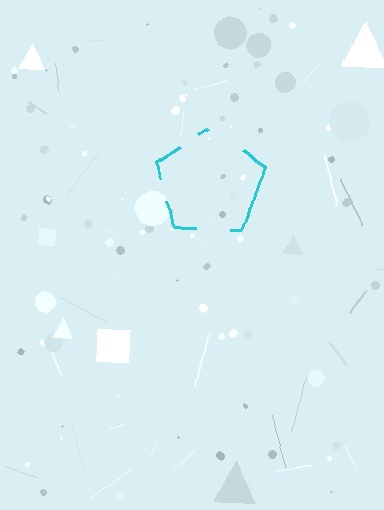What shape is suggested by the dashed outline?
The dashed outline suggests a pentagon.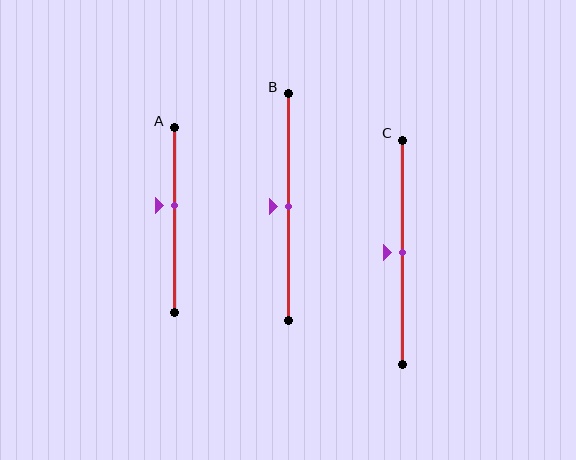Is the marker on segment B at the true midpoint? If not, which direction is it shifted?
Yes, the marker on segment B is at the true midpoint.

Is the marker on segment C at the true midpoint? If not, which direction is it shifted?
Yes, the marker on segment C is at the true midpoint.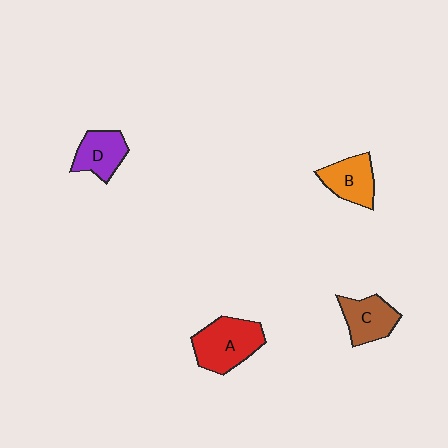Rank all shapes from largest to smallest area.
From largest to smallest: A (red), C (brown), B (orange), D (purple).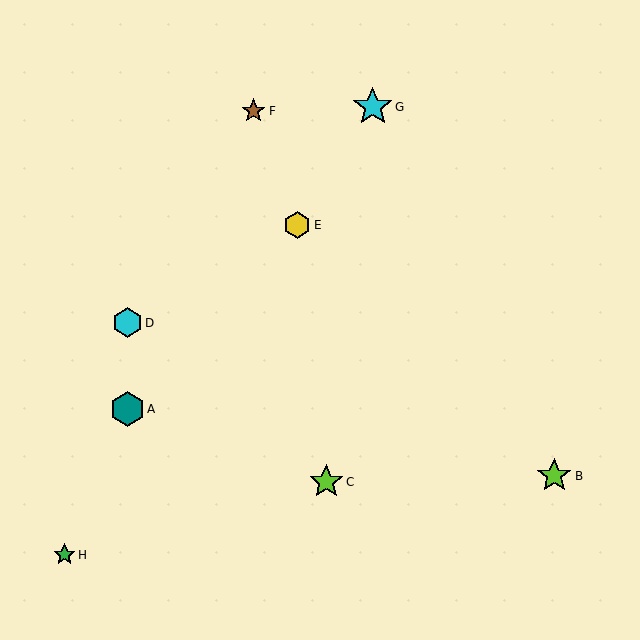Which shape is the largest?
The cyan star (labeled G) is the largest.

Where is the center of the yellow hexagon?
The center of the yellow hexagon is at (297, 225).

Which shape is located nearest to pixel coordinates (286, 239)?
The yellow hexagon (labeled E) at (297, 225) is nearest to that location.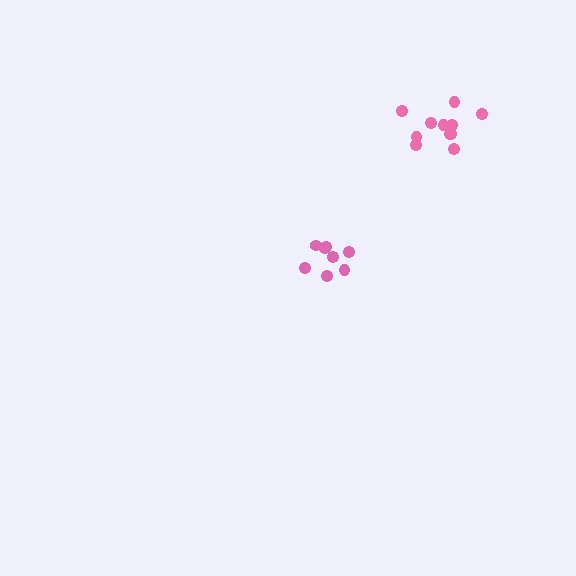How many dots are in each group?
Group 1: 8 dots, Group 2: 11 dots (19 total).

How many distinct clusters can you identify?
There are 2 distinct clusters.